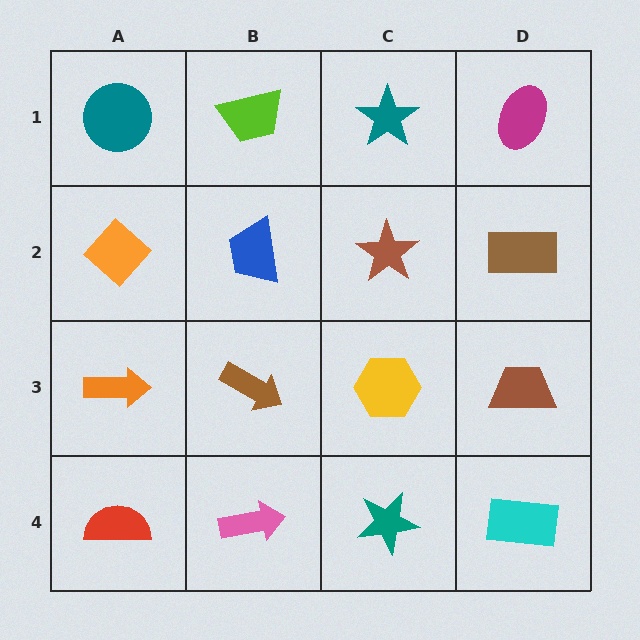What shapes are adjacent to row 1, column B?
A blue trapezoid (row 2, column B), a teal circle (row 1, column A), a teal star (row 1, column C).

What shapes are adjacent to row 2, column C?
A teal star (row 1, column C), a yellow hexagon (row 3, column C), a blue trapezoid (row 2, column B), a brown rectangle (row 2, column D).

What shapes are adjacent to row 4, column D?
A brown trapezoid (row 3, column D), a teal star (row 4, column C).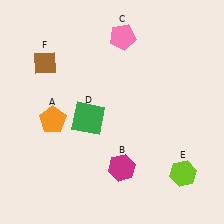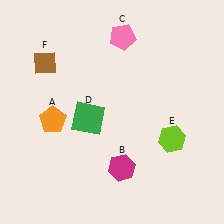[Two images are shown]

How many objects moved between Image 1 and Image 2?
1 object moved between the two images.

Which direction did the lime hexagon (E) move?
The lime hexagon (E) moved up.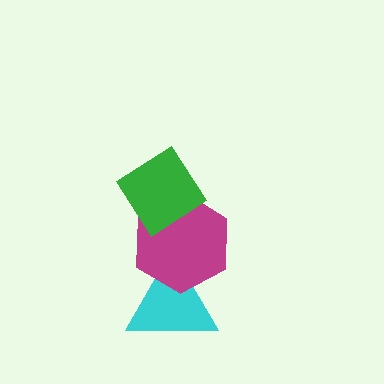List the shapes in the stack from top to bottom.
From top to bottom: the green diamond, the magenta hexagon, the cyan triangle.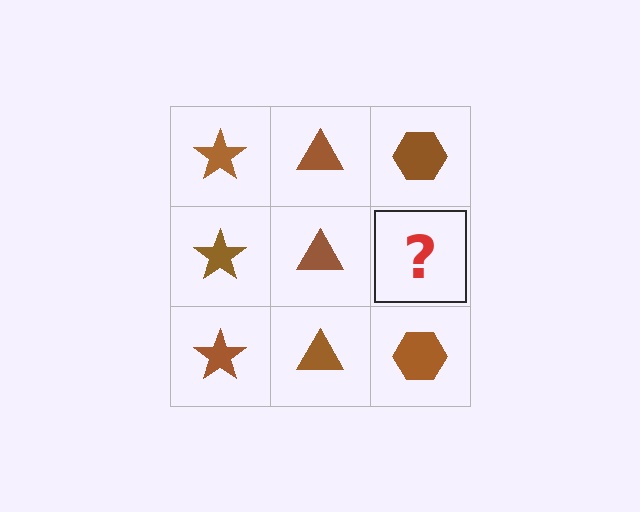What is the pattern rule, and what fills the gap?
The rule is that each column has a consistent shape. The gap should be filled with a brown hexagon.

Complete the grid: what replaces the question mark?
The question mark should be replaced with a brown hexagon.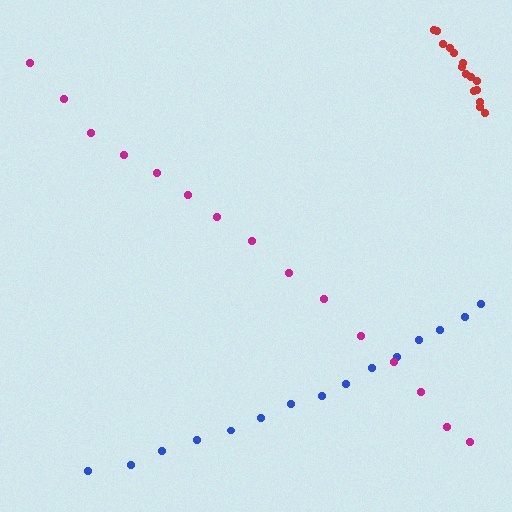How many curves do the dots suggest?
There are 3 distinct paths.